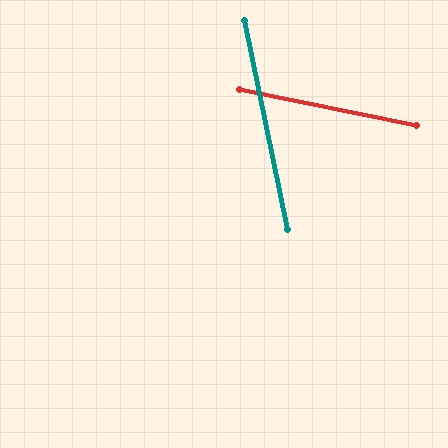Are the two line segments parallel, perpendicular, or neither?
Neither parallel nor perpendicular — they differ by about 67°.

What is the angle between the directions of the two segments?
Approximately 67 degrees.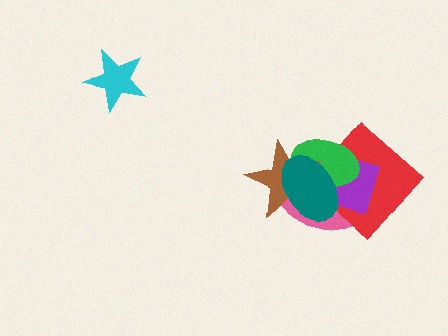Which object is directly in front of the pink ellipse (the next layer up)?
The red diamond is directly in front of the pink ellipse.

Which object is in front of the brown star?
The teal ellipse is in front of the brown star.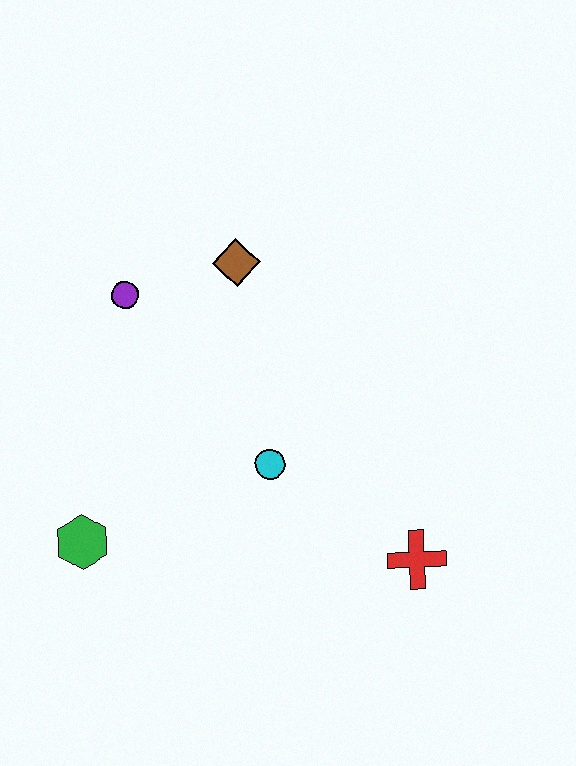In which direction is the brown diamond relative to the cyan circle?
The brown diamond is above the cyan circle.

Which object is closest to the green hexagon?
The cyan circle is closest to the green hexagon.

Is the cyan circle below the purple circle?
Yes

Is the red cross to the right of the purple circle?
Yes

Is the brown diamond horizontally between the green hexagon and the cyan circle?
Yes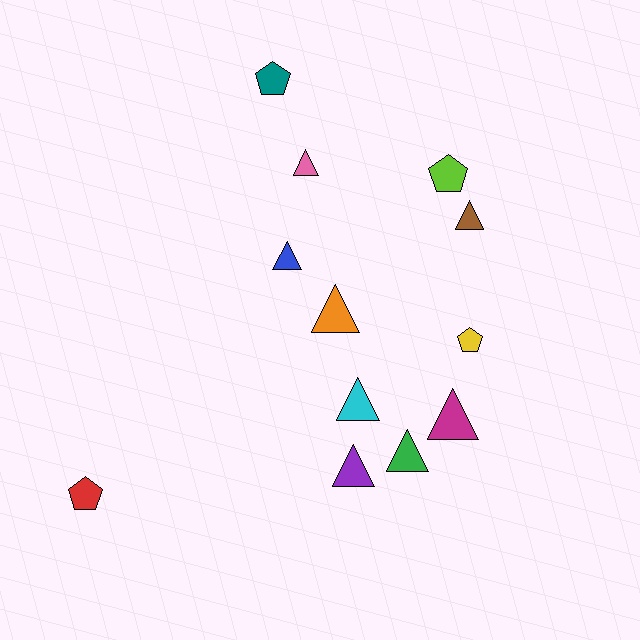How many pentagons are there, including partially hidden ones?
There are 4 pentagons.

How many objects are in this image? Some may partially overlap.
There are 12 objects.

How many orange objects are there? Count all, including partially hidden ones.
There is 1 orange object.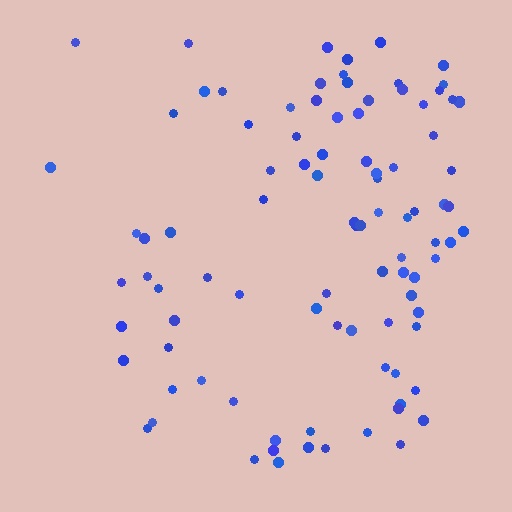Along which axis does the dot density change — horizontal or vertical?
Horizontal.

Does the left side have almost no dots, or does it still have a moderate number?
Still a moderate number, just noticeably fewer than the right.